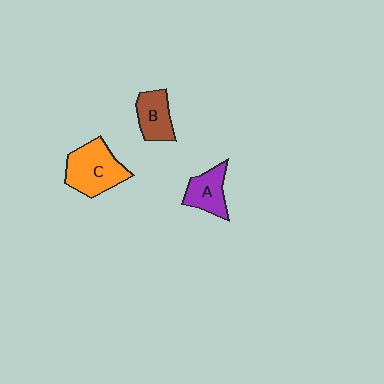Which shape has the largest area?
Shape C (orange).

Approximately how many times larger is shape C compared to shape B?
Approximately 1.6 times.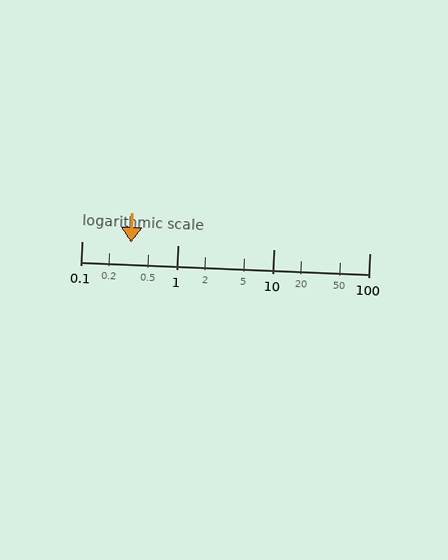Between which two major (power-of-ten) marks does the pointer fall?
The pointer is between 0.1 and 1.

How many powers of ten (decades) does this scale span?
The scale spans 3 decades, from 0.1 to 100.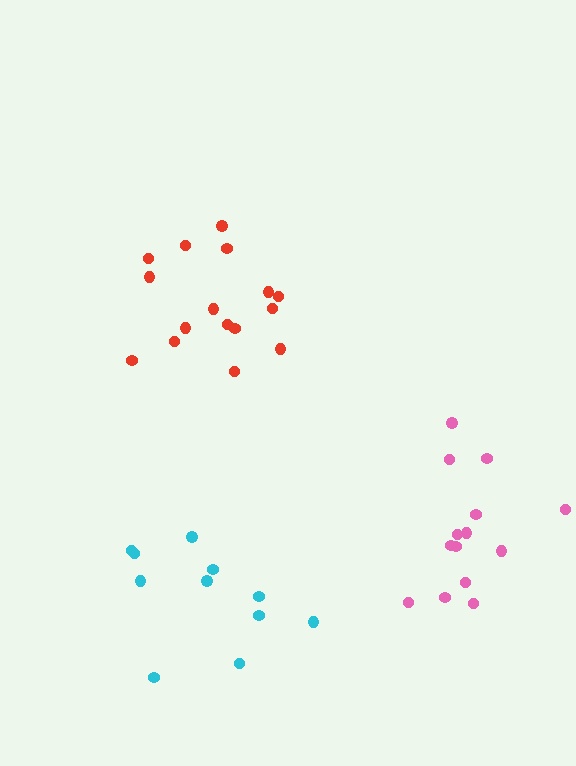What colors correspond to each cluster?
The clusters are colored: cyan, red, pink.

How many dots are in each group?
Group 1: 11 dots, Group 2: 16 dots, Group 3: 14 dots (41 total).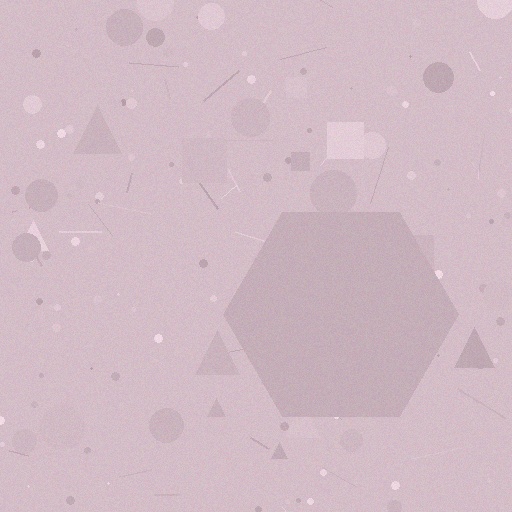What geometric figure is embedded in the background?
A hexagon is embedded in the background.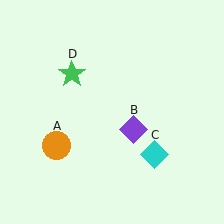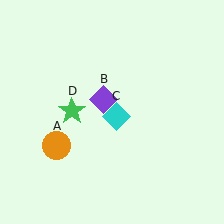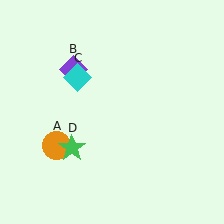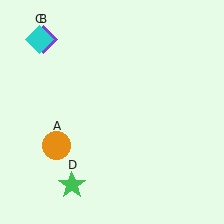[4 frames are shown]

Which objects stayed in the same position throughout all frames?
Orange circle (object A) remained stationary.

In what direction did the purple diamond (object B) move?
The purple diamond (object B) moved up and to the left.